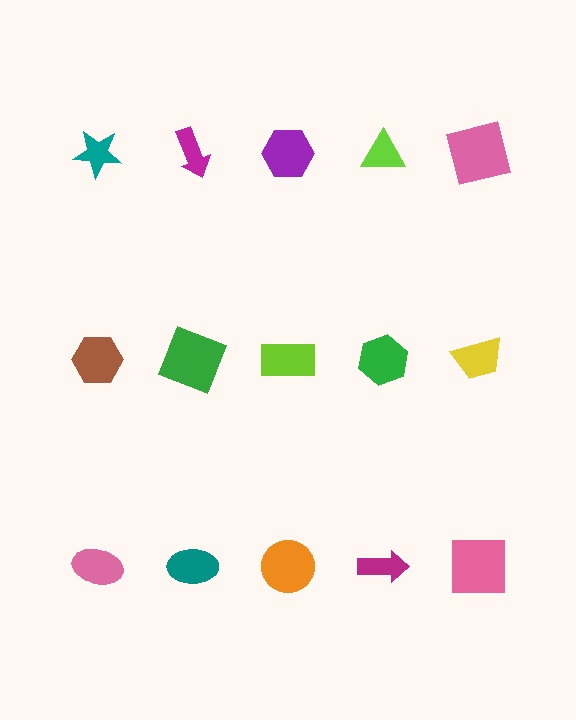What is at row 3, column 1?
A pink ellipse.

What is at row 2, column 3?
A lime rectangle.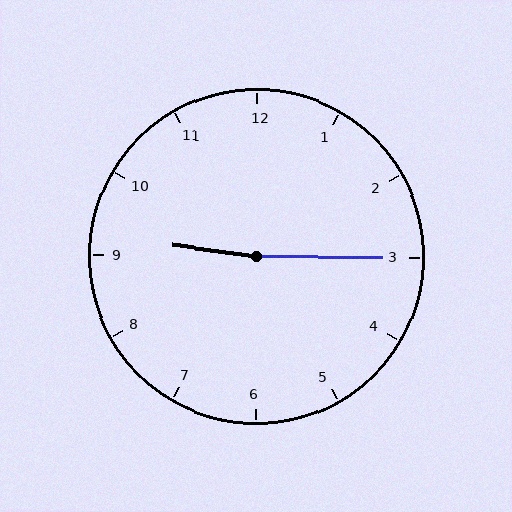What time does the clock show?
9:15.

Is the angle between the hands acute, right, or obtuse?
It is obtuse.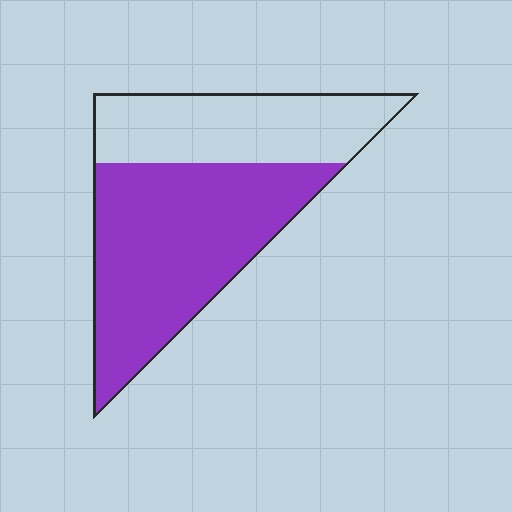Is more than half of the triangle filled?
Yes.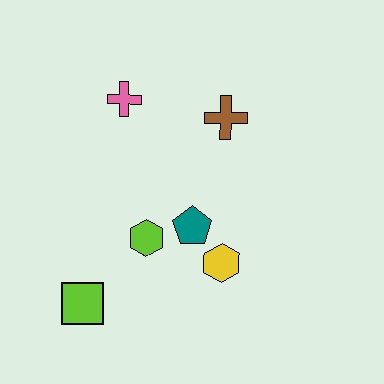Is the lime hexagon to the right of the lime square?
Yes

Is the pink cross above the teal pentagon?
Yes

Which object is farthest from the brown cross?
The lime square is farthest from the brown cross.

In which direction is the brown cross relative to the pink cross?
The brown cross is to the right of the pink cross.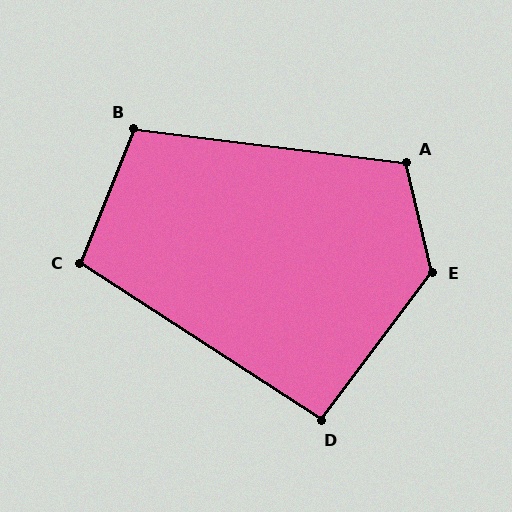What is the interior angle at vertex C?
Approximately 101 degrees (obtuse).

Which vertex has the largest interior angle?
E, at approximately 130 degrees.